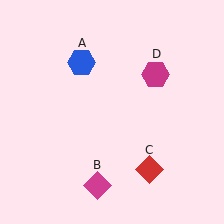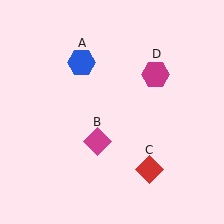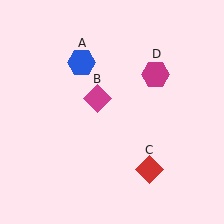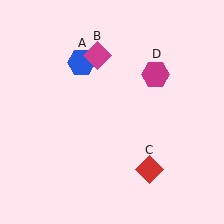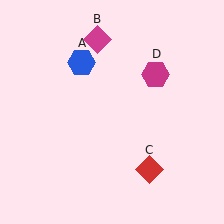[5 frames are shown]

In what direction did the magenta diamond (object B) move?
The magenta diamond (object B) moved up.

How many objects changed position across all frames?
1 object changed position: magenta diamond (object B).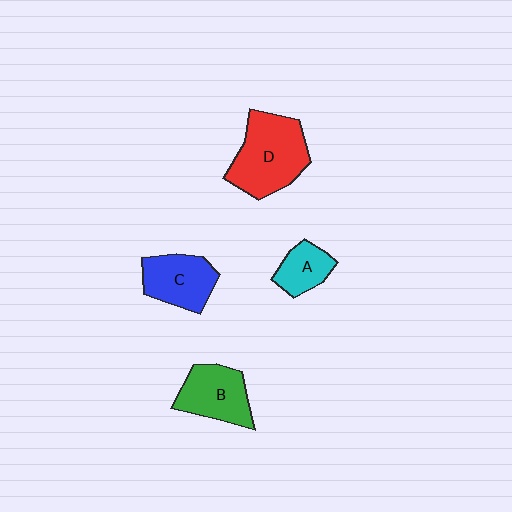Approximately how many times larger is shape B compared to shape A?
Approximately 1.6 times.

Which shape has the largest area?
Shape D (red).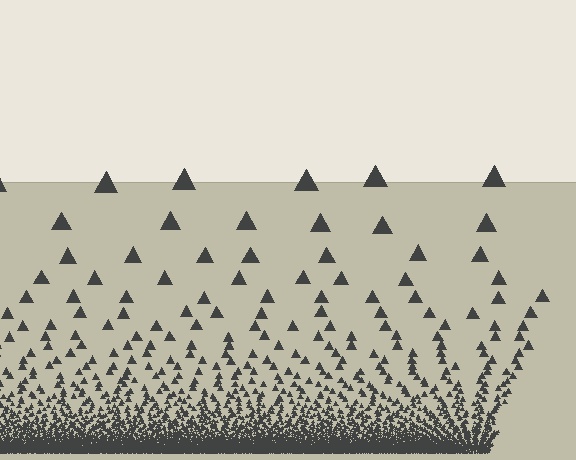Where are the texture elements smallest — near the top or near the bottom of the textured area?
Near the bottom.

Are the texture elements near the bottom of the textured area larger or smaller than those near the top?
Smaller. The gradient is inverted — elements near the bottom are smaller and denser.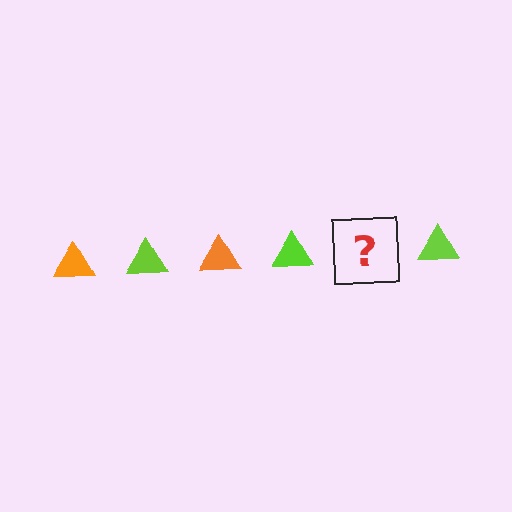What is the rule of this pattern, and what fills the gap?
The rule is that the pattern cycles through orange, lime triangles. The gap should be filled with an orange triangle.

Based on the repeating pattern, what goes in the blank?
The blank should be an orange triangle.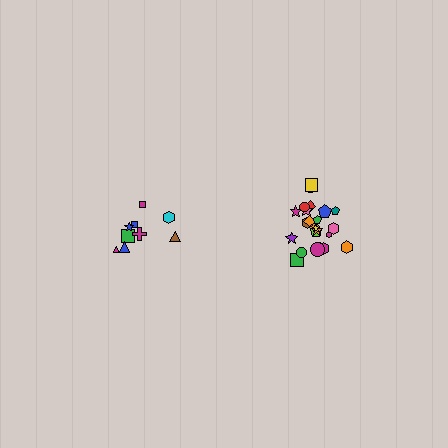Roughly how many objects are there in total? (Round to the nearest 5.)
Roughly 35 objects in total.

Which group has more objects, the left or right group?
The right group.